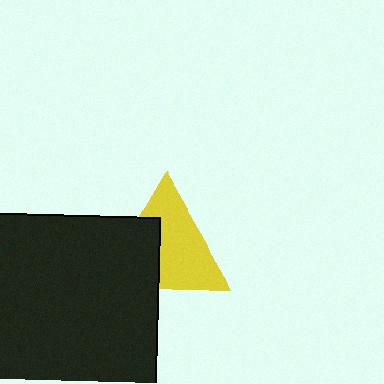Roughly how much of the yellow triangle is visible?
About half of it is visible (roughly 62%).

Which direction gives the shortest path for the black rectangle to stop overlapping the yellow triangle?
Moving toward the lower-left gives the shortest separation.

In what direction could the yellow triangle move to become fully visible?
The yellow triangle could move toward the upper-right. That would shift it out from behind the black rectangle entirely.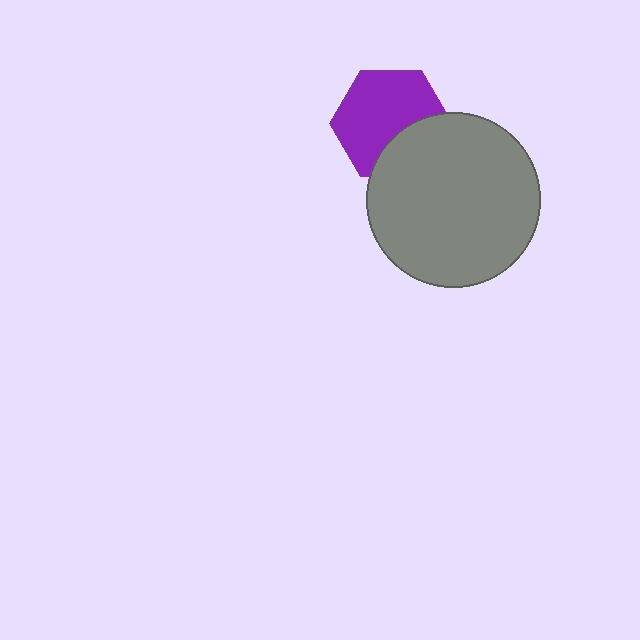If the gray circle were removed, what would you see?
You would see the complete purple hexagon.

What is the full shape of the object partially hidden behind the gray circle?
The partially hidden object is a purple hexagon.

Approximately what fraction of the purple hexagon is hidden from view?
Roughly 32% of the purple hexagon is hidden behind the gray circle.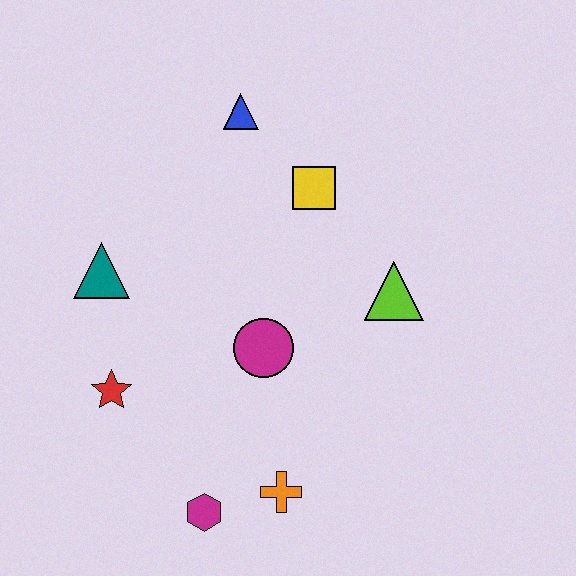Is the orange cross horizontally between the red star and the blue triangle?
No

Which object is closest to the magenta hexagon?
The orange cross is closest to the magenta hexagon.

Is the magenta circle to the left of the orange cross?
Yes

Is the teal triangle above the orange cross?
Yes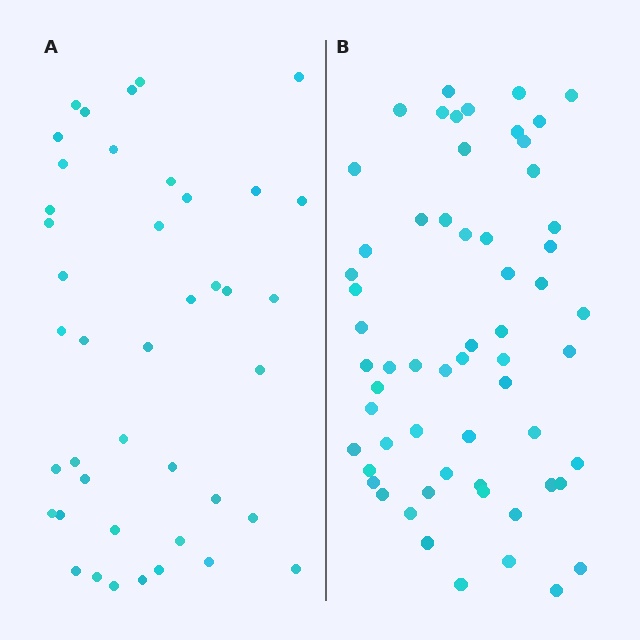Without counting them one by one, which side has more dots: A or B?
Region B (the right region) has more dots.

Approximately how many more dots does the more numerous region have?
Region B has approximately 20 more dots than region A.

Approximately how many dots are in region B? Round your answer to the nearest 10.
About 60 dots.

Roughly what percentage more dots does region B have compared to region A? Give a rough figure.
About 45% more.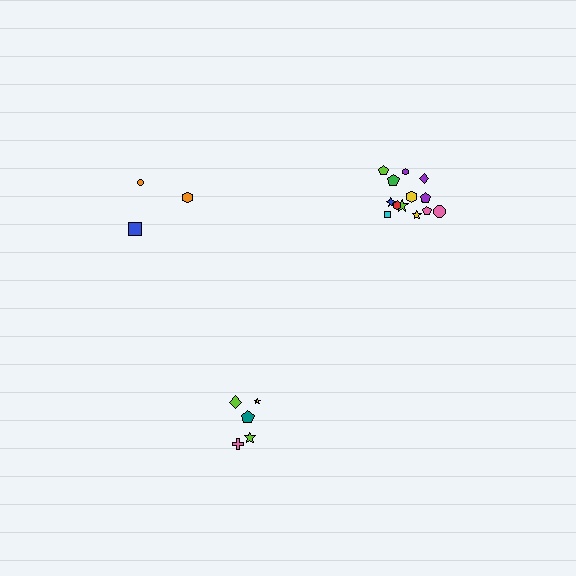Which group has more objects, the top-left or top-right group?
The top-right group.